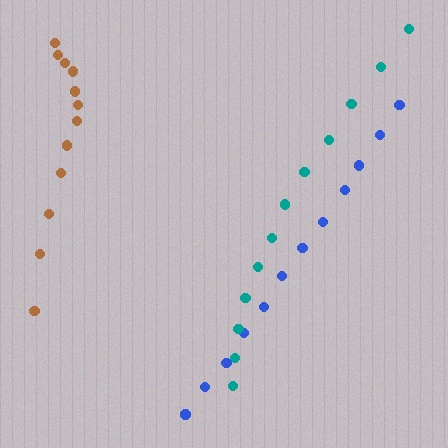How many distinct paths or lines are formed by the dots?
There are 3 distinct paths.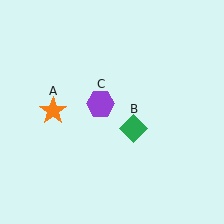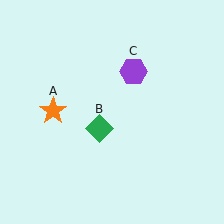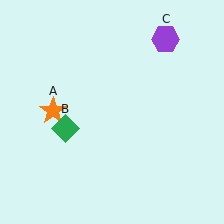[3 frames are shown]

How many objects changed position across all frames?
2 objects changed position: green diamond (object B), purple hexagon (object C).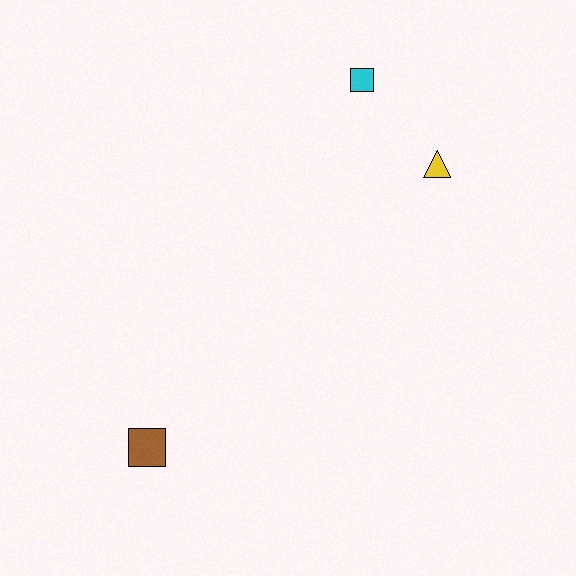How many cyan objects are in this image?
There is 1 cyan object.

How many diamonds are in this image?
There are no diamonds.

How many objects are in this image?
There are 3 objects.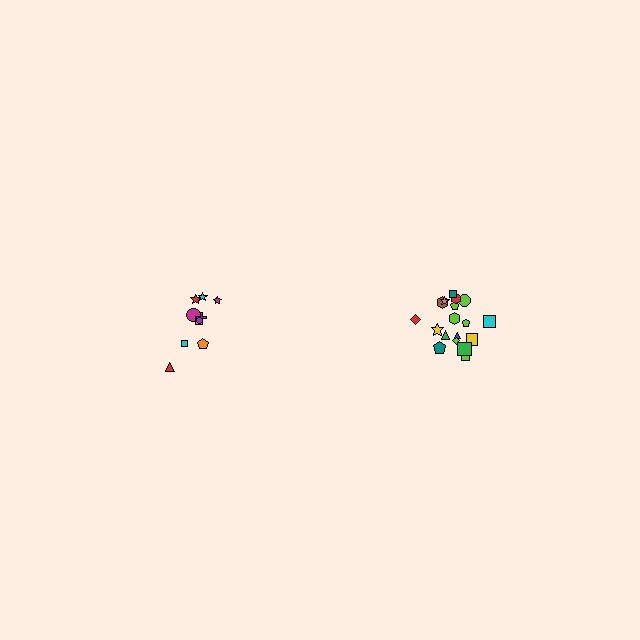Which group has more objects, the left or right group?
The right group.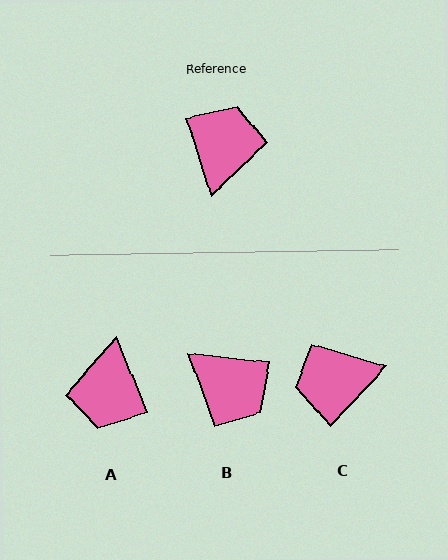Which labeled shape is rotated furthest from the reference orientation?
A, about 175 degrees away.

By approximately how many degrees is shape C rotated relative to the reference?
Approximately 119 degrees counter-clockwise.